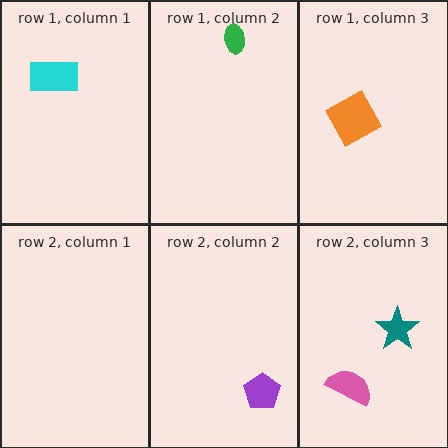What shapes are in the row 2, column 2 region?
The purple pentagon.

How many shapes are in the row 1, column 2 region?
1.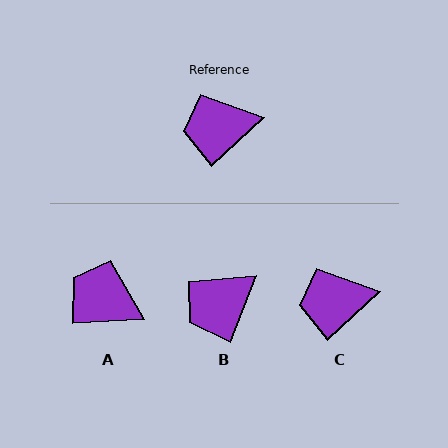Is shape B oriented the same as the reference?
No, it is off by about 25 degrees.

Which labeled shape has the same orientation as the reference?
C.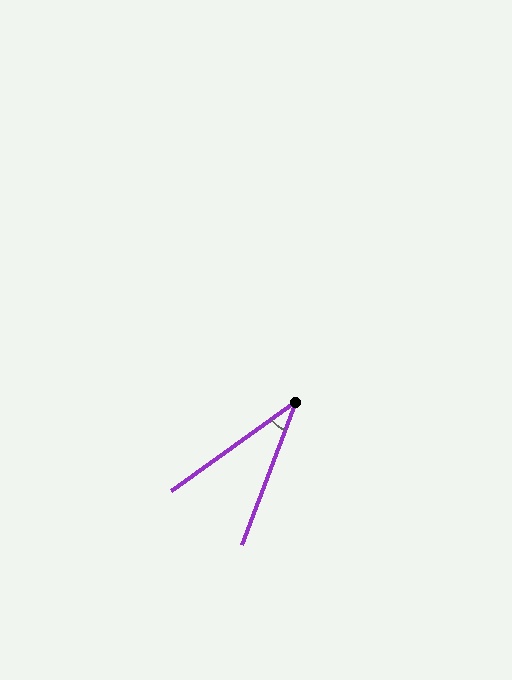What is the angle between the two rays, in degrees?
Approximately 34 degrees.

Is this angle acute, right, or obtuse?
It is acute.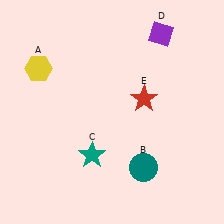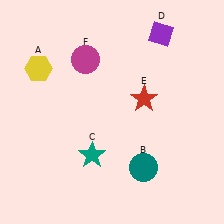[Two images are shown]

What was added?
A magenta circle (F) was added in Image 2.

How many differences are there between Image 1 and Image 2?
There is 1 difference between the two images.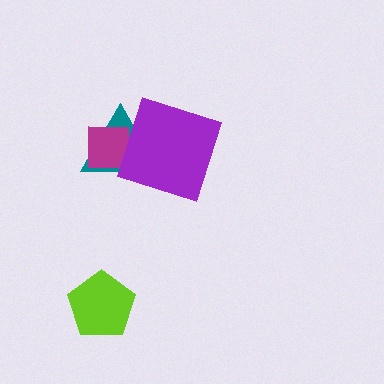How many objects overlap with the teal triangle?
2 objects overlap with the teal triangle.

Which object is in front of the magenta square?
The purple square is in front of the magenta square.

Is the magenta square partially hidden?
Yes, it is partially covered by another shape.